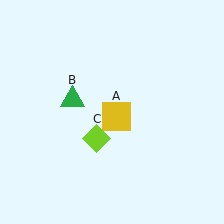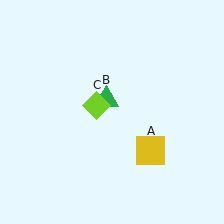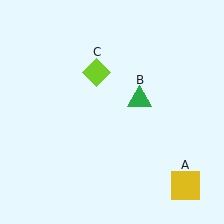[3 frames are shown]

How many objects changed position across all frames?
3 objects changed position: yellow square (object A), green triangle (object B), lime diamond (object C).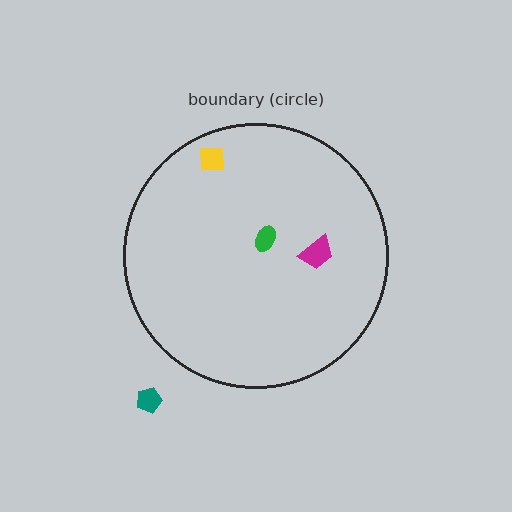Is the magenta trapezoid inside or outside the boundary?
Inside.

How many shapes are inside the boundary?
3 inside, 1 outside.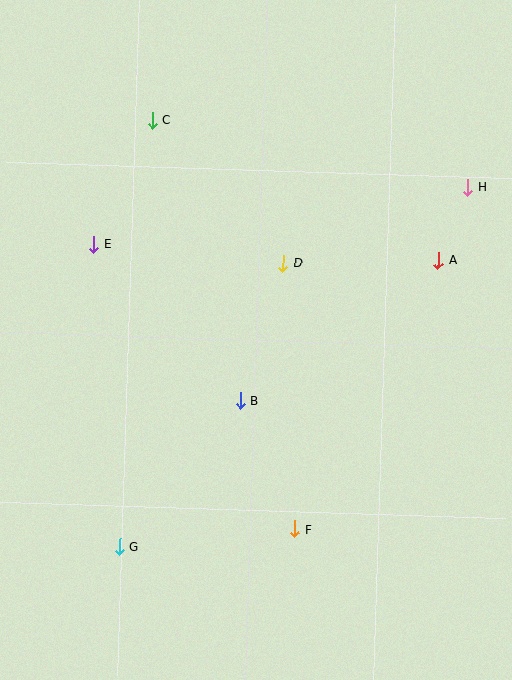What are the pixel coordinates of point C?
Point C is at (152, 120).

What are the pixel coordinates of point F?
Point F is at (295, 529).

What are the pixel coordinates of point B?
Point B is at (240, 400).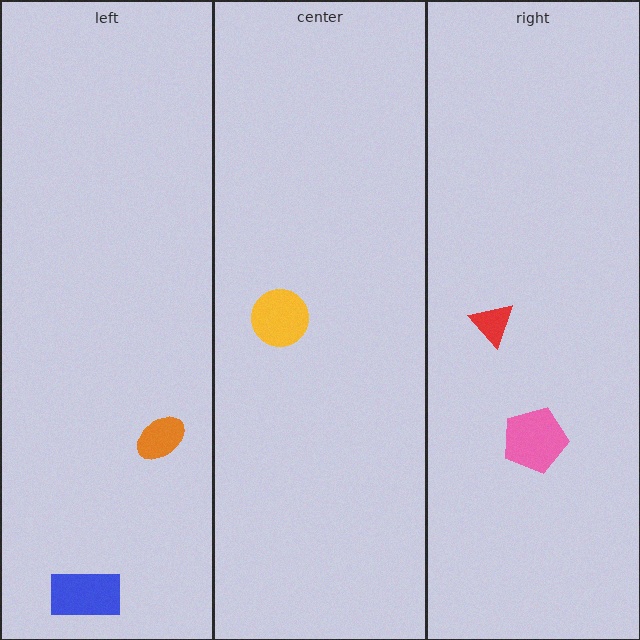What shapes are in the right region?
The pink pentagon, the red triangle.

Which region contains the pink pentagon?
The right region.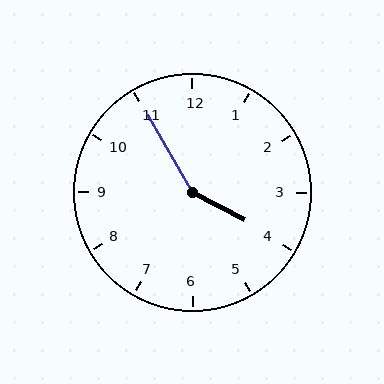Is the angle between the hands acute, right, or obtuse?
It is obtuse.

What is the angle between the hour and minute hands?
Approximately 148 degrees.